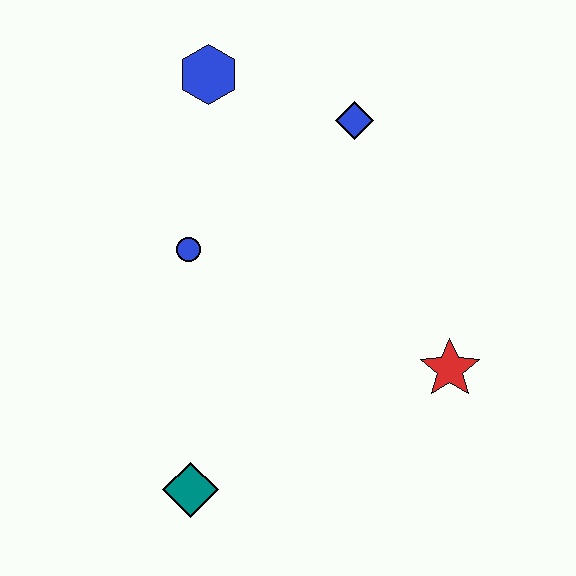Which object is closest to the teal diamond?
The blue circle is closest to the teal diamond.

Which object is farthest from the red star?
The blue hexagon is farthest from the red star.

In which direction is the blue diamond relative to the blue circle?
The blue diamond is to the right of the blue circle.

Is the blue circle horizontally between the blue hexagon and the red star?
No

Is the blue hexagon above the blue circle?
Yes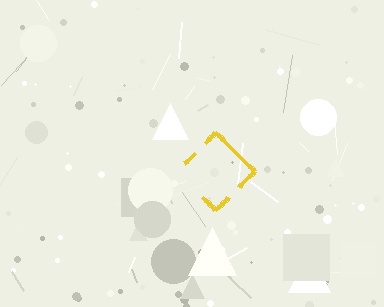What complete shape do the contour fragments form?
The contour fragments form a diamond.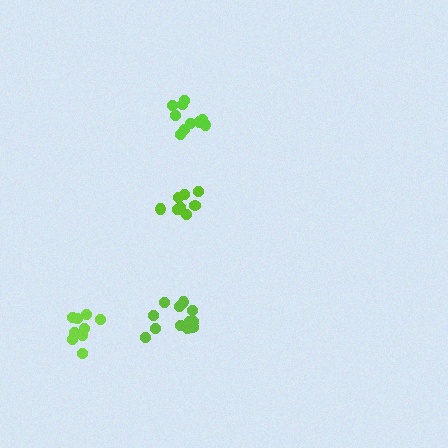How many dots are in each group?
Group 1: 9 dots, Group 2: 12 dots, Group 3: 11 dots, Group 4: 9 dots (41 total).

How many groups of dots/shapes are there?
There are 4 groups.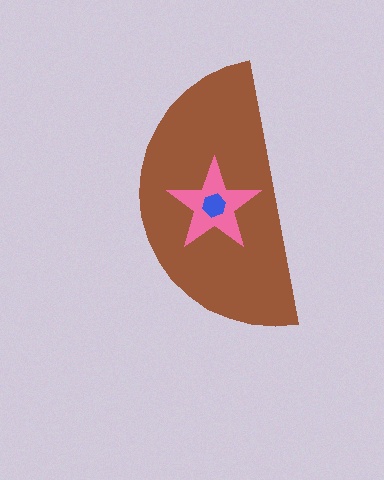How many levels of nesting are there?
3.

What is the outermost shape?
The brown semicircle.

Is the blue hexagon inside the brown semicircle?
Yes.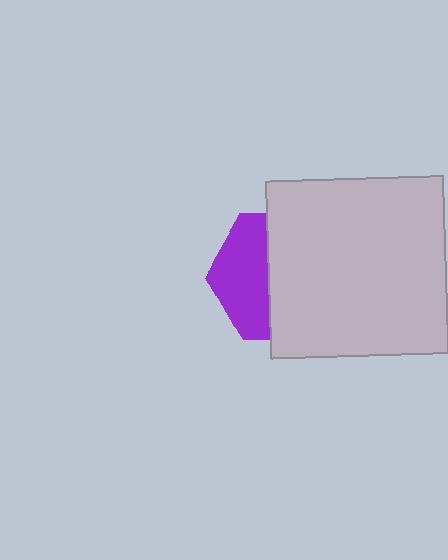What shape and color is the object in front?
The object in front is a light gray square.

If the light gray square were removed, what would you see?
You would see the complete purple hexagon.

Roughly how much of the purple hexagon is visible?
A small part of it is visible (roughly 40%).